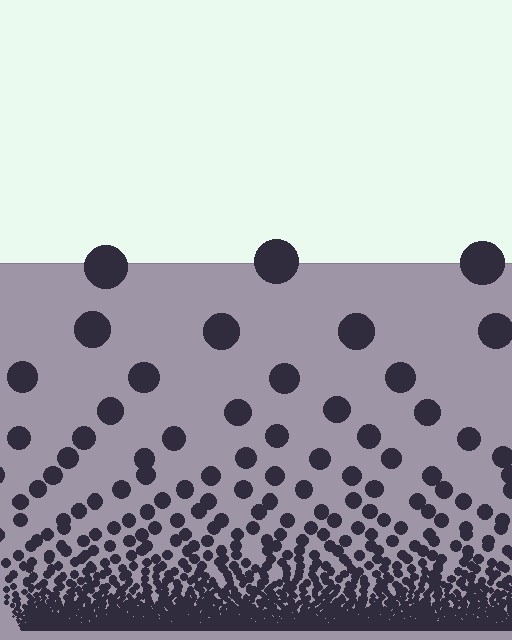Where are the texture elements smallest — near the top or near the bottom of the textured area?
Near the bottom.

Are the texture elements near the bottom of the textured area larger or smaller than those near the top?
Smaller. The gradient is inverted — elements near the bottom are smaller and denser.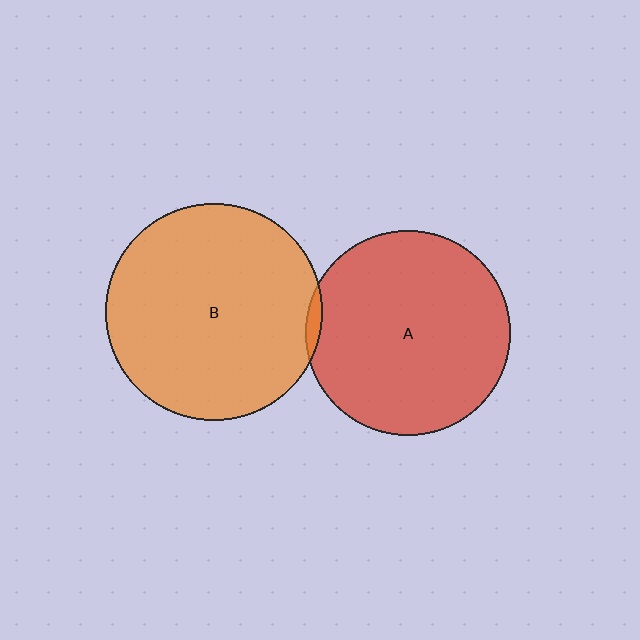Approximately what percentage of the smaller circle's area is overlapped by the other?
Approximately 5%.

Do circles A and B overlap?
Yes.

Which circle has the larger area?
Circle B (orange).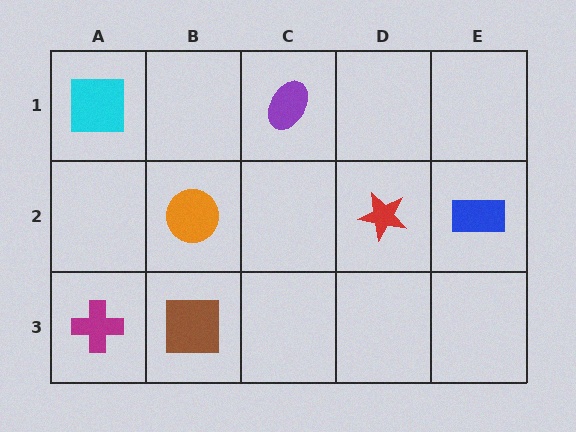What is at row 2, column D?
A red star.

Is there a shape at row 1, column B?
No, that cell is empty.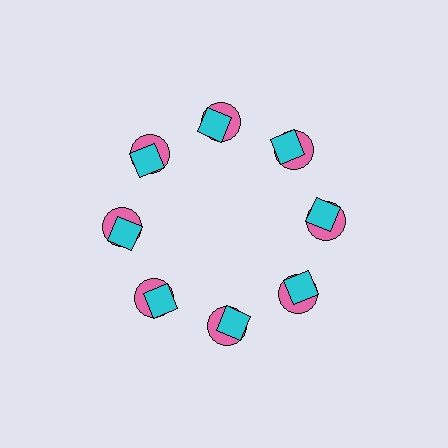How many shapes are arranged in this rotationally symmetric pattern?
There are 16 shapes, arranged in 8 groups of 2.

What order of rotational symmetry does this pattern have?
This pattern has 8-fold rotational symmetry.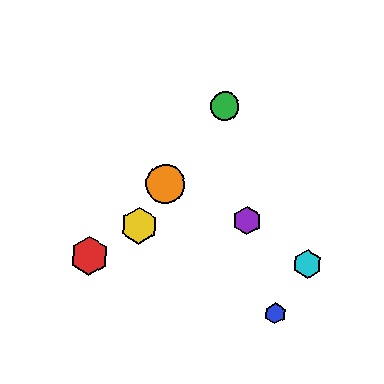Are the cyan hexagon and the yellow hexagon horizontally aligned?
No, the cyan hexagon is at y≈264 and the yellow hexagon is at y≈226.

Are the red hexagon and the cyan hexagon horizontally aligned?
Yes, both are at y≈256.